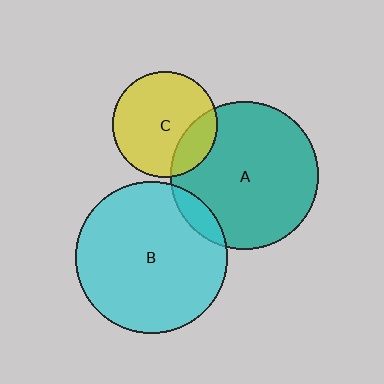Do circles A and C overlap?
Yes.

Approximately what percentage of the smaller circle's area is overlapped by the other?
Approximately 20%.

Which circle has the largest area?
Circle B (cyan).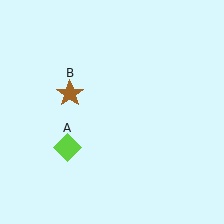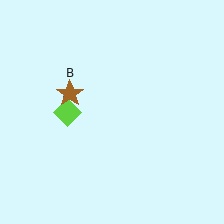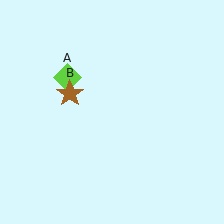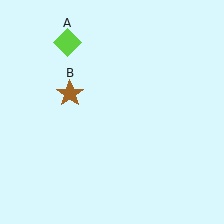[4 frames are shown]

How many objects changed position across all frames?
1 object changed position: lime diamond (object A).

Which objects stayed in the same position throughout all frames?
Brown star (object B) remained stationary.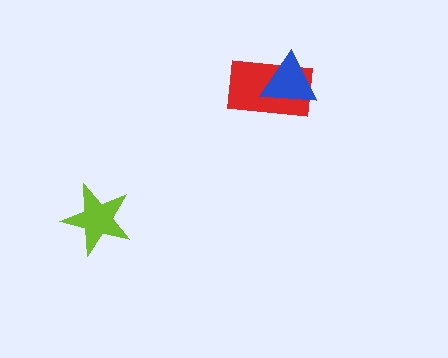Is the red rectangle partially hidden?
Yes, it is partially covered by another shape.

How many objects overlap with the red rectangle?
1 object overlaps with the red rectangle.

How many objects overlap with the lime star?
0 objects overlap with the lime star.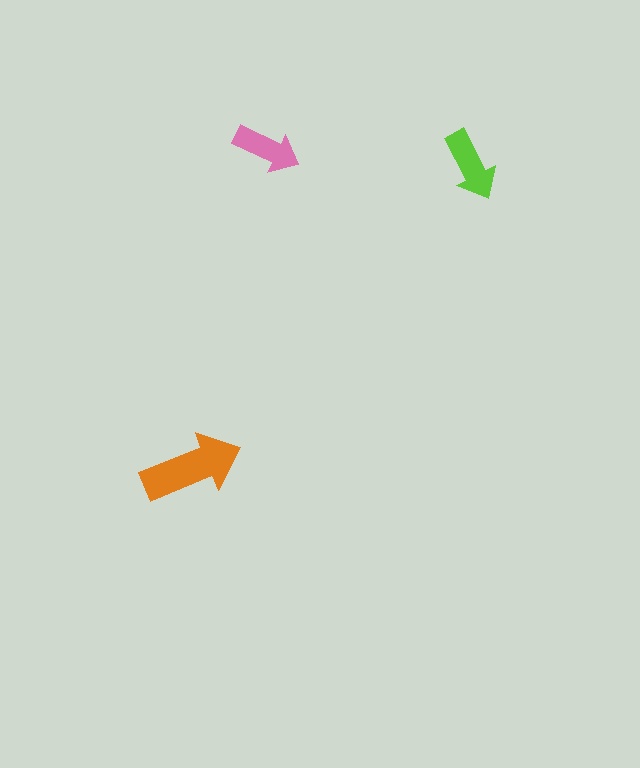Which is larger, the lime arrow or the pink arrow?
The lime one.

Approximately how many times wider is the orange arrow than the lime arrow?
About 1.5 times wider.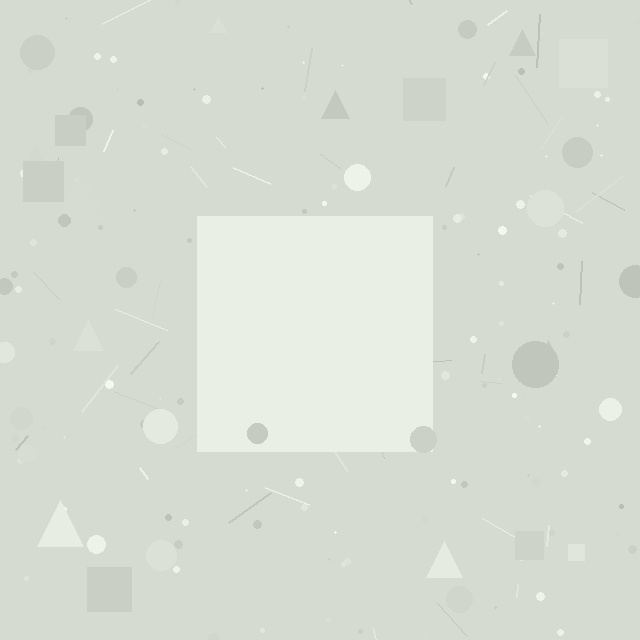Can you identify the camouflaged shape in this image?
The camouflaged shape is a square.